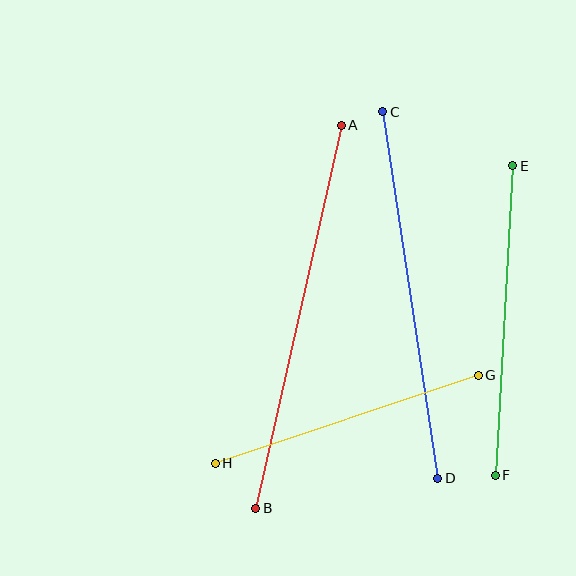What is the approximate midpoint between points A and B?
The midpoint is at approximately (299, 317) pixels.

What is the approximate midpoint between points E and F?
The midpoint is at approximately (504, 321) pixels.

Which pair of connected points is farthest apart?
Points A and B are farthest apart.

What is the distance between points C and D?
The distance is approximately 371 pixels.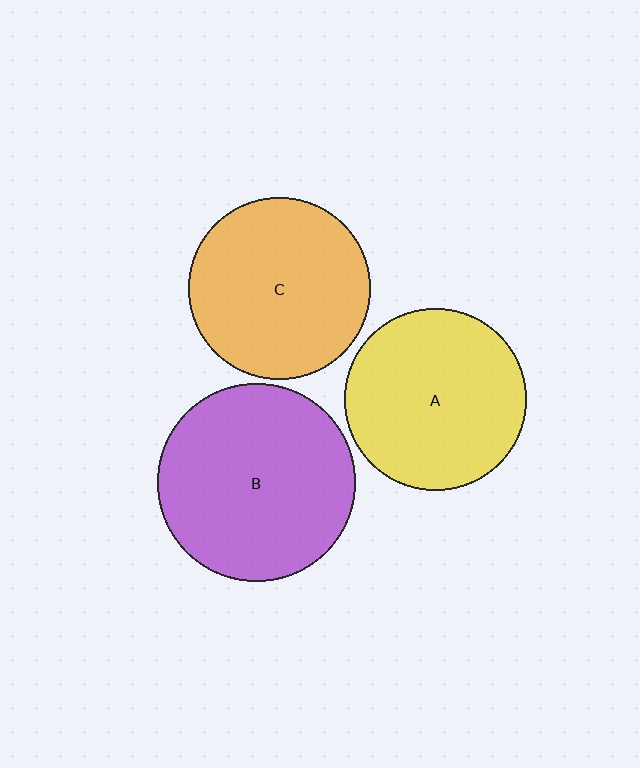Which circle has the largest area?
Circle B (purple).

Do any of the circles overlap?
No, none of the circles overlap.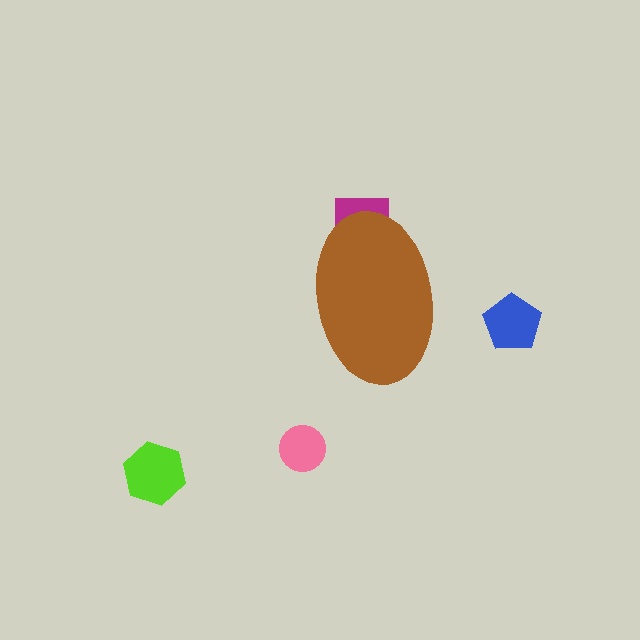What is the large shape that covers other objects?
A brown ellipse.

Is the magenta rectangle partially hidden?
Yes, the magenta rectangle is partially hidden behind the brown ellipse.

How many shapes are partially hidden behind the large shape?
1 shape is partially hidden.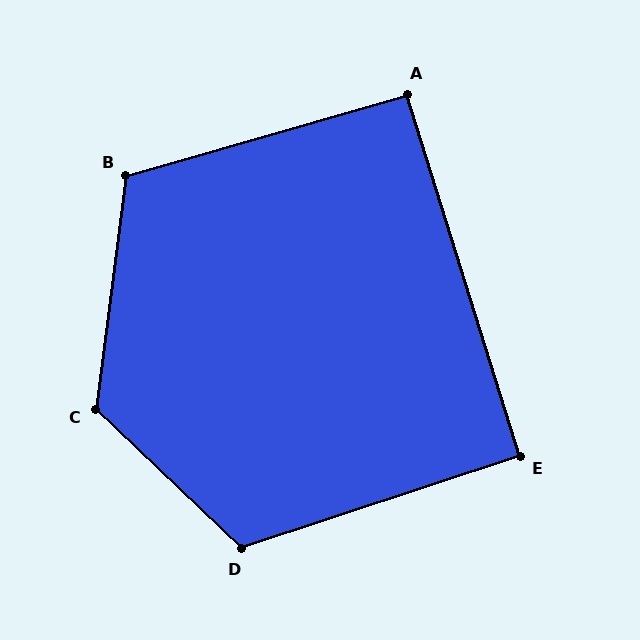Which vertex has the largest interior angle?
C, at approximately 126 degrees.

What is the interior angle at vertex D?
Approximately 118 degrees (obtuse).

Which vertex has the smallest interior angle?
E, at approximately 91 degrees.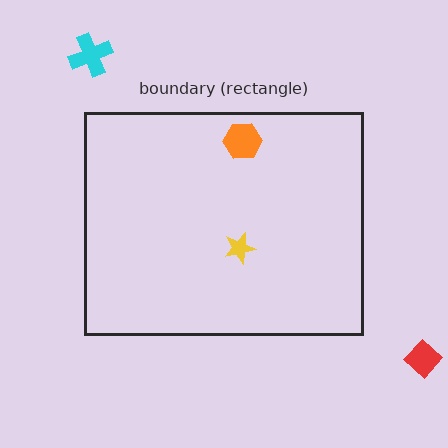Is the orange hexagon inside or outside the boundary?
Inside.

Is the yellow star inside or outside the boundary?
Inside.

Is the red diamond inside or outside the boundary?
Outside.